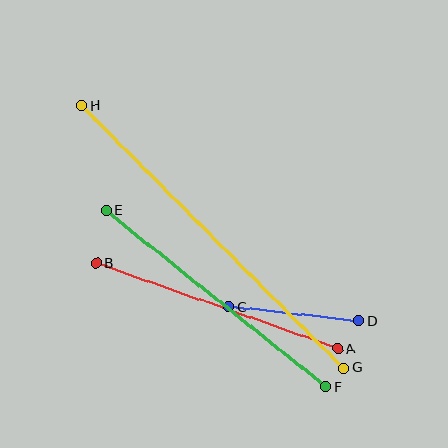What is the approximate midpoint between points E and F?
The midpoint is at approximately (216, 299) pixels.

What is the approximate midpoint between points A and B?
The midpoint is at approximately (217, 306) pixels.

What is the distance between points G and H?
The distance is approximately 371 pixels.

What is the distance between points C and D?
The distance is approximately 131 pixels.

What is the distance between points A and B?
The distance is approximately 256 pixels.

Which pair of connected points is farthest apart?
Points G and H are farthest apart.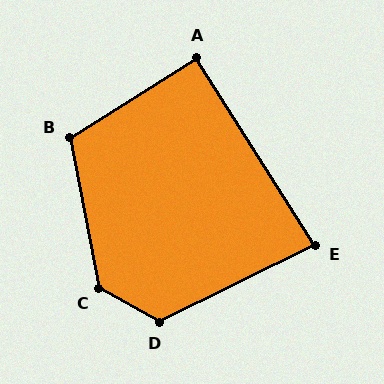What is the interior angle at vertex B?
Approximately 111 degrees (obtuse).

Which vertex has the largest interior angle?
C, at approximately 130 degrees.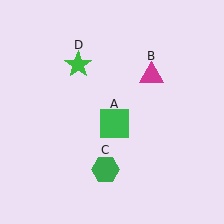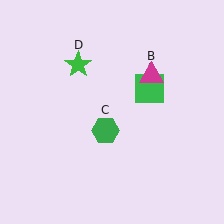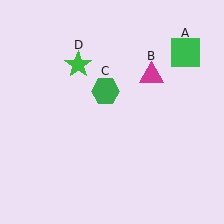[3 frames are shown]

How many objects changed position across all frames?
2 objects changed position: green square (object A), green hexagon (object C).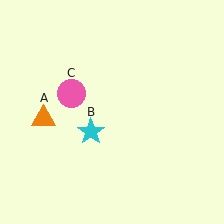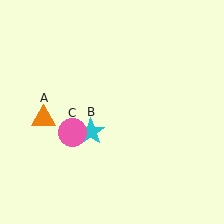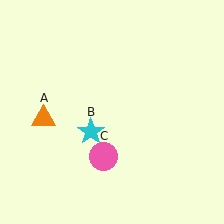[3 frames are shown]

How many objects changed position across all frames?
1 object changed position: pink circle (object C).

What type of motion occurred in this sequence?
The pink circle (object C) rotated counterclockwise around the center of the scene.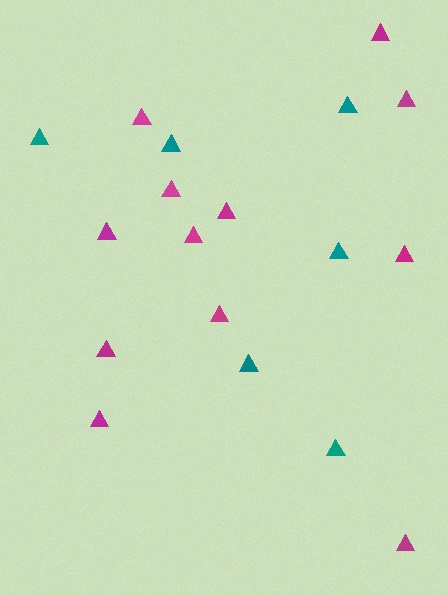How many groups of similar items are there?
There are 2 groups: one group of magenta triangles (12) and one group of teal triangles (6).